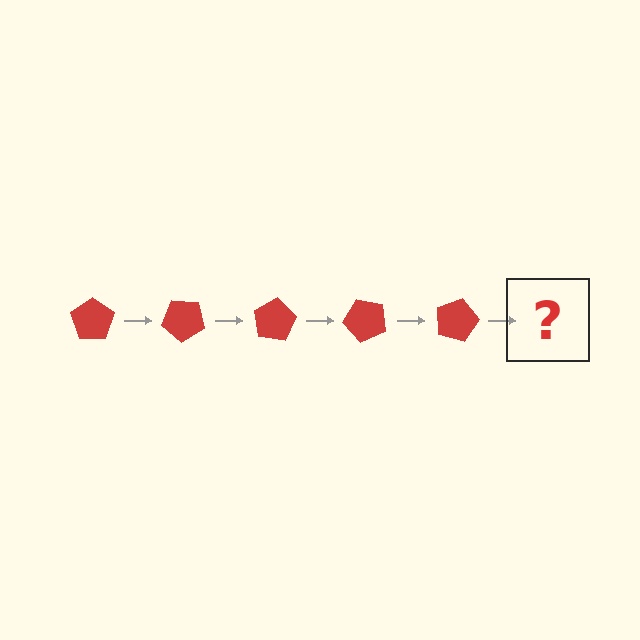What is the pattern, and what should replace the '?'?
The pattern is that the pentagon rotates 40 degrees each step. The '?' should be a red pentagon rotated 200 degrees.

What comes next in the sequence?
The next element should be a red pentagon rotated 200 degrees.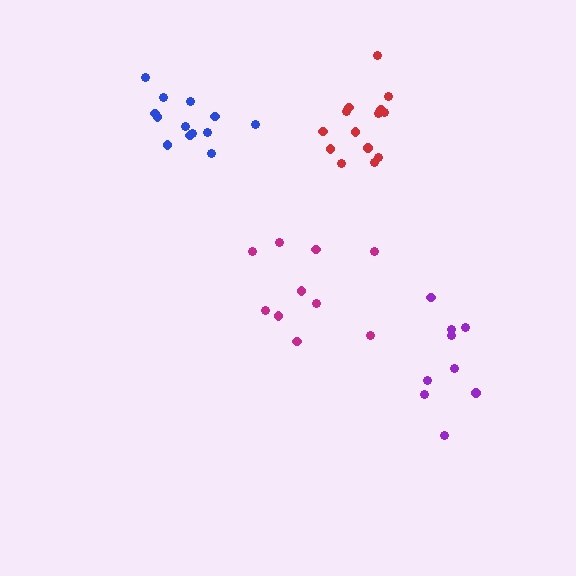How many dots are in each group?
Group 1: 13 dots, Group 2: 10 dots, Group 3: 9 dots, Group 4: 14 dots (46 total).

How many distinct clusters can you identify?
There are 4 distinct clusters.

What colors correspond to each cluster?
The clusters are colored: blue, magenta, purple, red.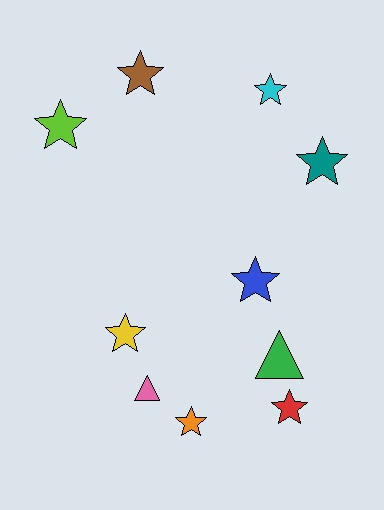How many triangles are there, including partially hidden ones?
There are 2 triangles.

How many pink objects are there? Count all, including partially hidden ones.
There is 1 pink object.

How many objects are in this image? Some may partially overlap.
There are 10 objects.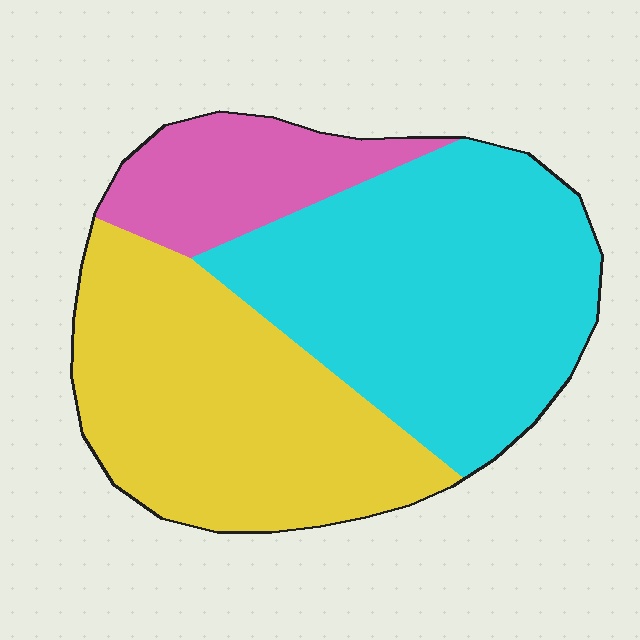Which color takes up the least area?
Pink, at roughly 15%.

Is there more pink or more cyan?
Cyan.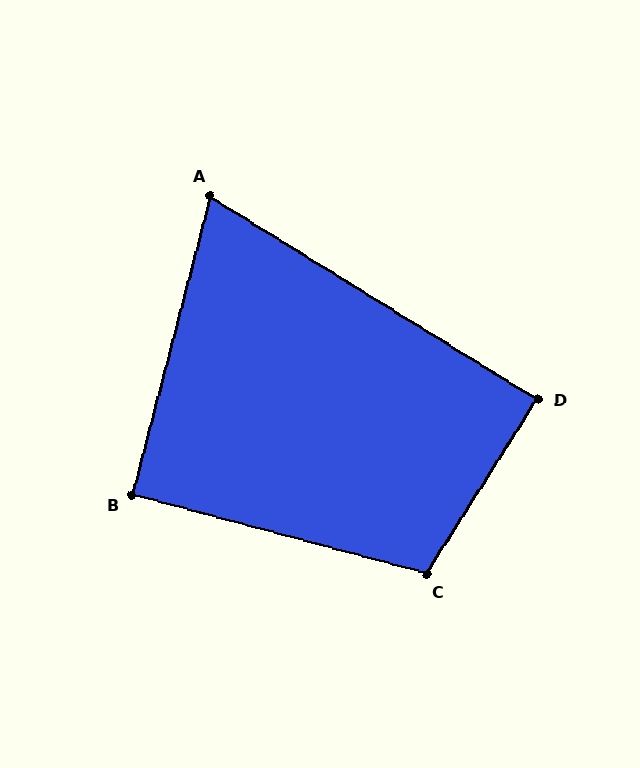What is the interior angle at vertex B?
Approximately 90 degrees (approximately right).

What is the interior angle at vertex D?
Approximately 90 degrees (approximately right).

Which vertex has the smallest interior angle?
A, at approximately 73 degrees.